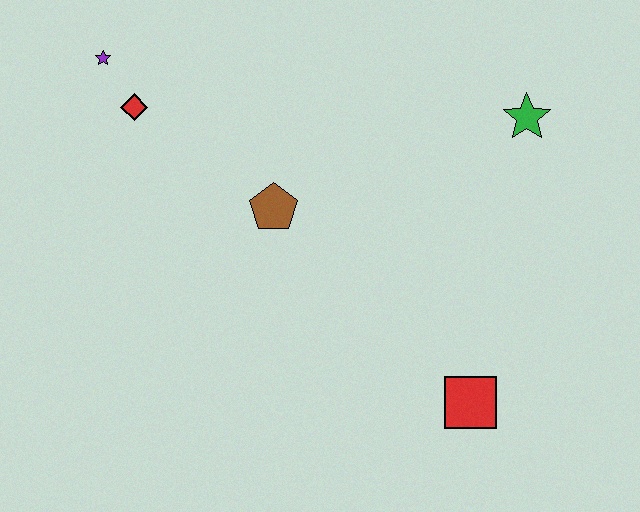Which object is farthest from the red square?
The purple star is farthest from the red square.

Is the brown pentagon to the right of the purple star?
Yes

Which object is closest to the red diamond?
The purple star is closest to the red diamond.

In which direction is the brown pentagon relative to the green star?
The brown pentagon is to the left of the green star.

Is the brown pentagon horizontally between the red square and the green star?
No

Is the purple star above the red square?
Yes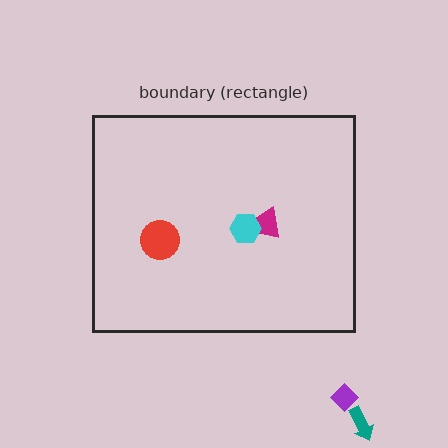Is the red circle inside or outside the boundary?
Inside.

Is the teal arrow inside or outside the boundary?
Outside.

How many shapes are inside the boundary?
3 inside, 2 outside.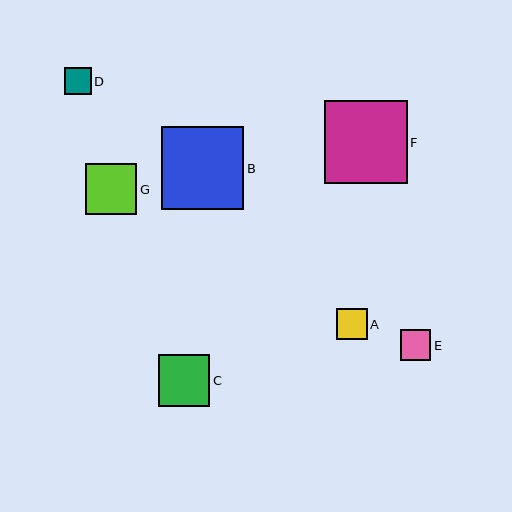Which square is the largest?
Square B is the largest with a size of approximately 83 pixels.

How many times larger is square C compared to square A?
Square C is approximately 1.7 times the size of square A.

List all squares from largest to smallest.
From largest to smallest: B, F, C, G, A, E, D.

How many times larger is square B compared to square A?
Square B is approximately 2.7 times the size of square A.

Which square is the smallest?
Square D is the smallest with a size of approximately 26 pixels.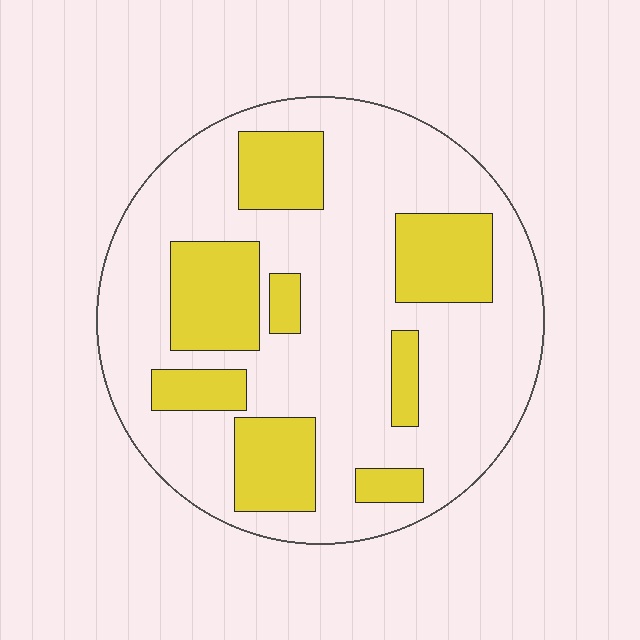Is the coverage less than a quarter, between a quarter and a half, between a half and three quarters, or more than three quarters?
Between a quarter and a half.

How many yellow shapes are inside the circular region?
8.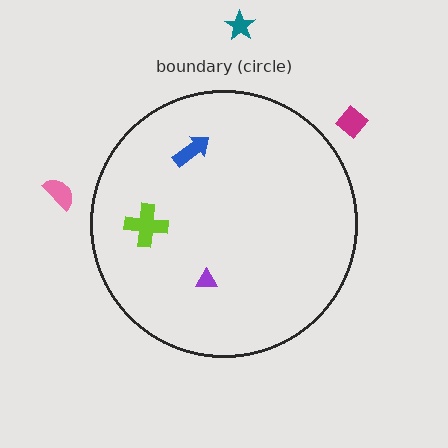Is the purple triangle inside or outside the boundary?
Inside.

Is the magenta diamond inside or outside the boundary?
Outside.